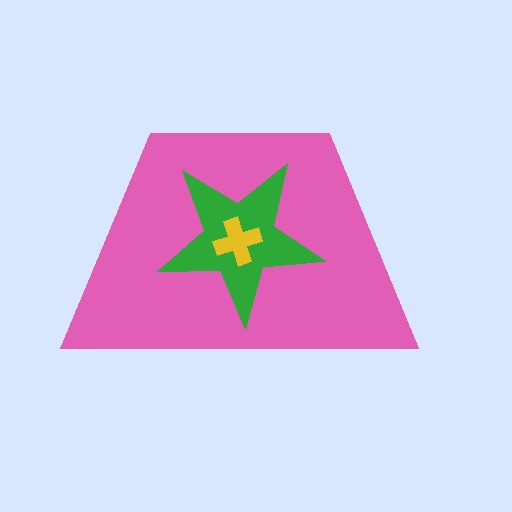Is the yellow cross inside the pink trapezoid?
Yes.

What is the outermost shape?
The pink trapezoid.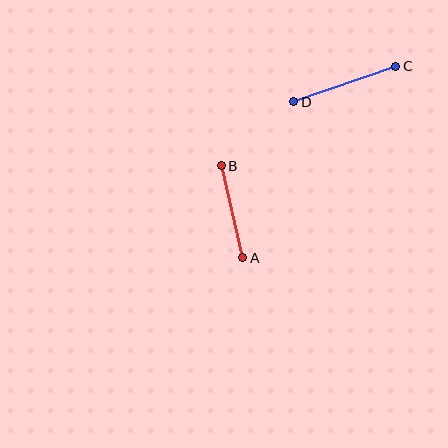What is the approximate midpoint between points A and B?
The midpoint is at approximately (232, 212) pixels.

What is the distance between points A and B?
The distance is approximately 94 pixels.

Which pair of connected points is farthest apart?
Points C and D are farthest apart.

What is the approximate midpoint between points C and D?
The midpoint is at approximately (345, 84) pixels.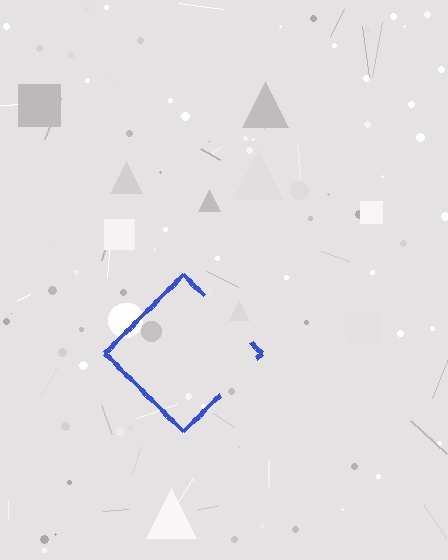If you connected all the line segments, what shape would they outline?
They would outline a diamond.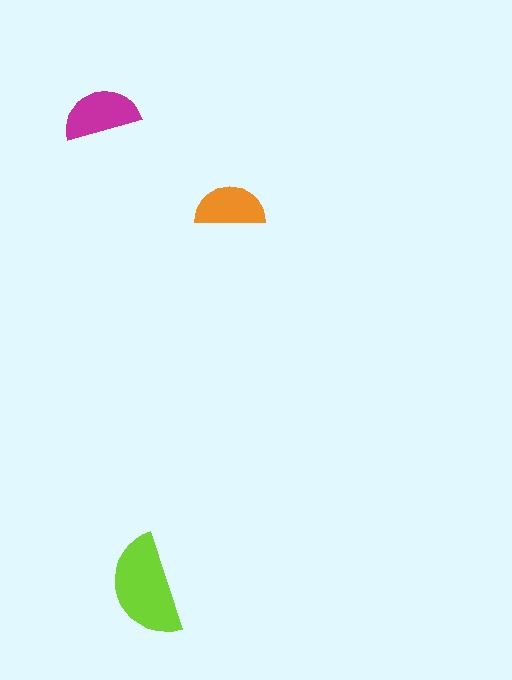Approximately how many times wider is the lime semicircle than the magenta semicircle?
About 1.5 times wider.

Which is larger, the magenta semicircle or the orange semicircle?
The magenta one.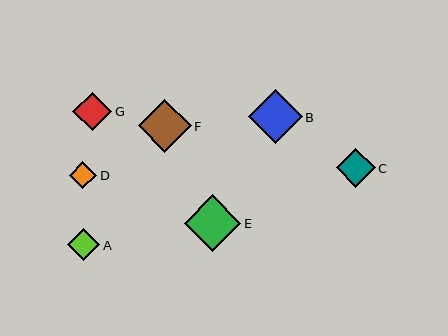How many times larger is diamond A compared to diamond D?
Diamond A is approximately 1.2 times the size of diamond D.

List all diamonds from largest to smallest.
From largest to smallest: E, B, F, C, G, A, D.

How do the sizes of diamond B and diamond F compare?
Diamond B and diamond F are approximately the same size.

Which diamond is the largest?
Diamond E is the largest with a size of approximately 57 pixels.